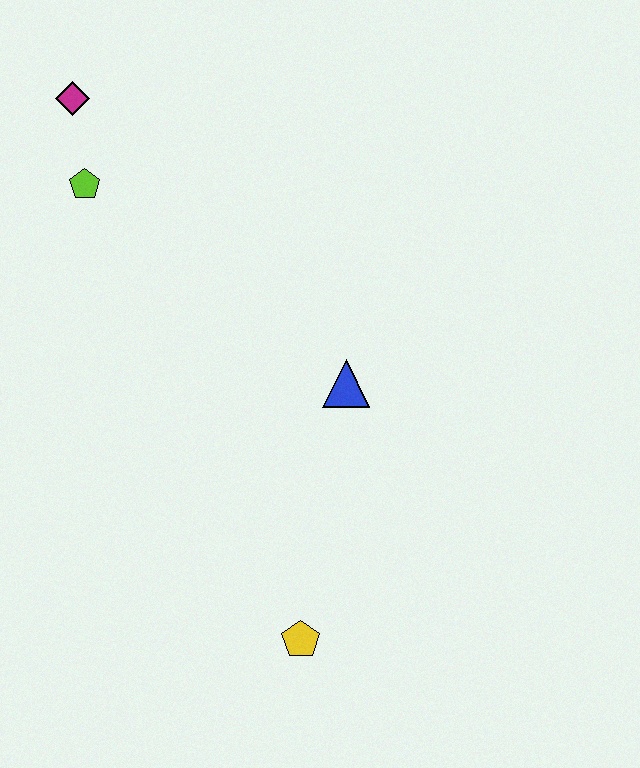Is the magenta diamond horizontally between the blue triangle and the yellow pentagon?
No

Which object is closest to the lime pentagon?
The magenta diamond is closest to the lime pentagon.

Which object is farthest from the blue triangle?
The magenta diamond is farthest from the blue triangle.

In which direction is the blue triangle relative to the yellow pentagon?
The blue triangle is above the yellow pentagon.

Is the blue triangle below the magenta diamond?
Yes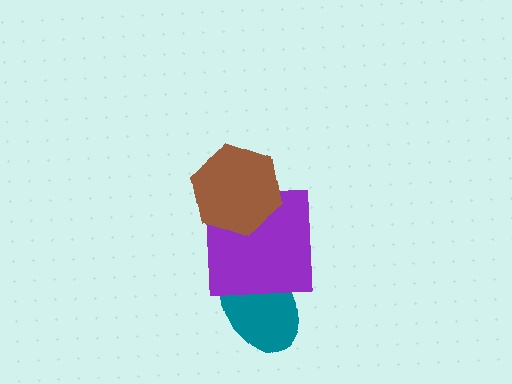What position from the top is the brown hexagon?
The brown hexagon is 1st from the top.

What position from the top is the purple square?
The purple square is 2nd from the top.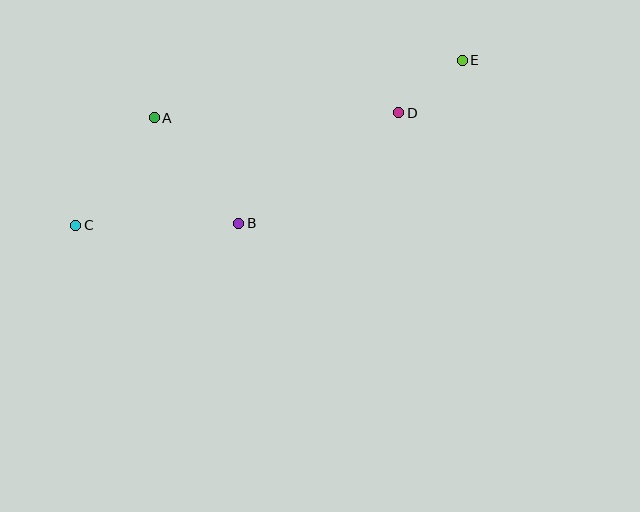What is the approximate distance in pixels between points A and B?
The distance between A and B is approximately 135 pixels.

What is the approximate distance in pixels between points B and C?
The distance between B and C is approximately 163 pixels.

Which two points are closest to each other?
Points D and E are closest to each other.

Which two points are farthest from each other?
Points C and E are farthest from each other.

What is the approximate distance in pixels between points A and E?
The distance between A and E is approximately 313 pixels.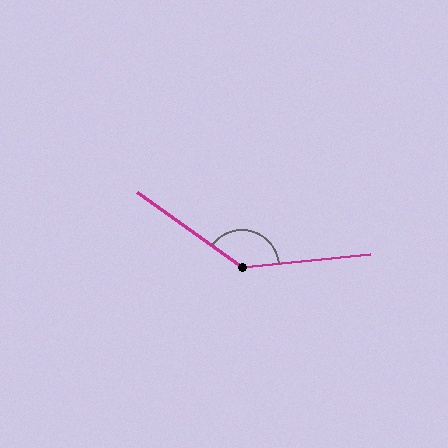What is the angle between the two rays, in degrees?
Approximately 139 degrees.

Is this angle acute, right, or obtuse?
It is obtuse.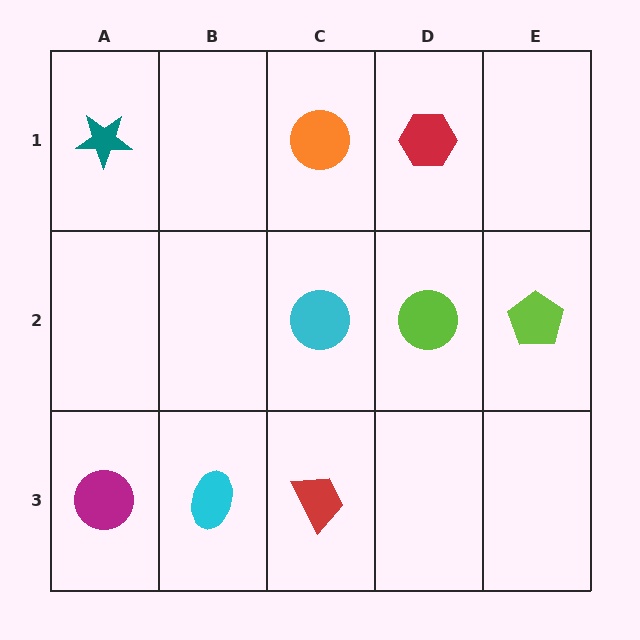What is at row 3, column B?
A cyan ellipse.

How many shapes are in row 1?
3 shapes.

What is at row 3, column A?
A magenta circle.